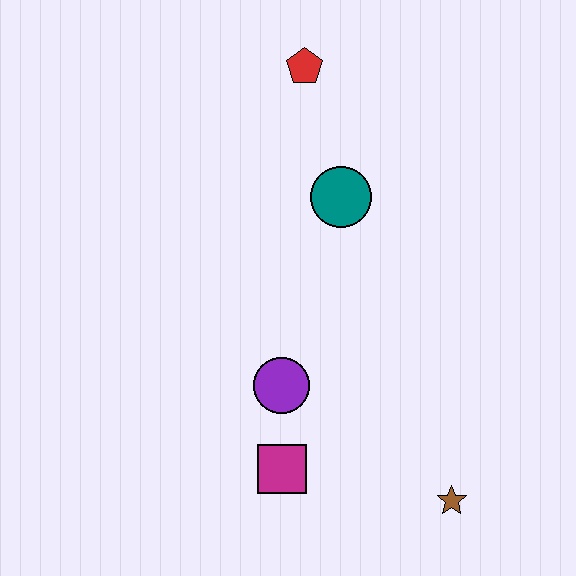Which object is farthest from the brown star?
The red pentagon is farthest from the brown star.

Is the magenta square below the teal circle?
Yes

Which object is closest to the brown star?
The magenta square is closest to the brown star.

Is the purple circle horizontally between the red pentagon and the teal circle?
No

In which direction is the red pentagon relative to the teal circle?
The red pentagon is above the teal circle.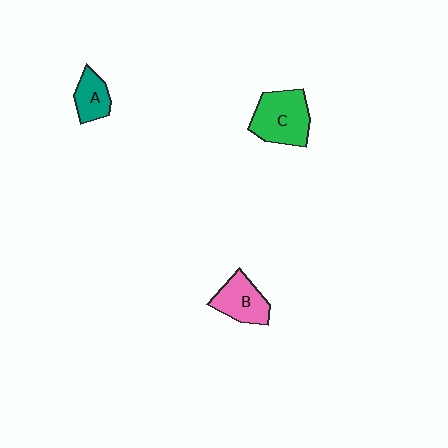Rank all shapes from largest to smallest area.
From largest to smallest: C (green), B (pink), A (teal).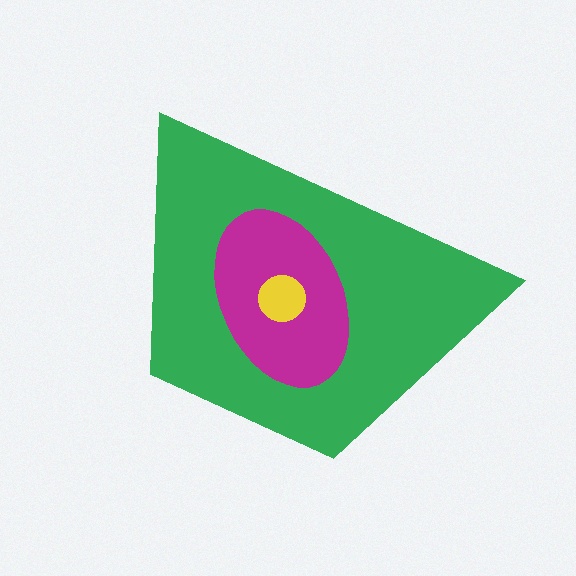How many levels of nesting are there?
3.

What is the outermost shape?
The green trapezoid.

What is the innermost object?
The yellow circle.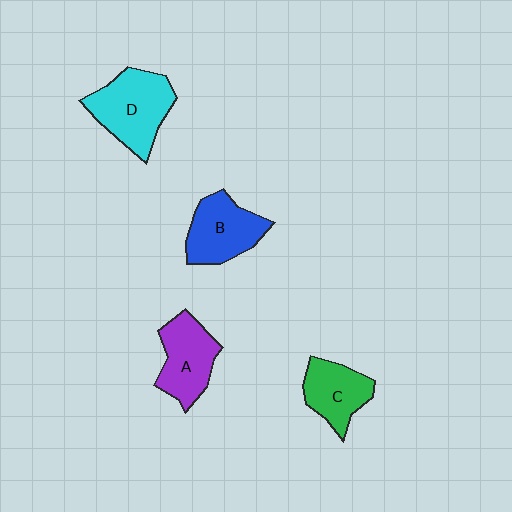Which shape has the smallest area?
Shape C (green).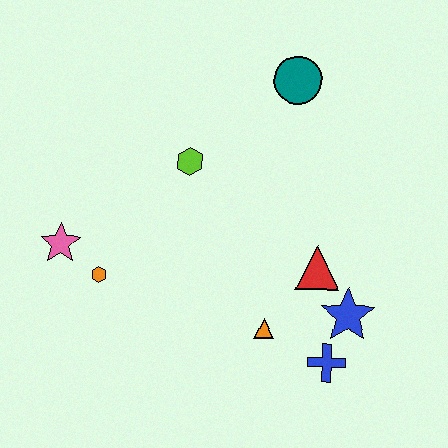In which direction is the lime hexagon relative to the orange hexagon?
The lime hexagon is above the orange hexagon.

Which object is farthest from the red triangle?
The pink star is farthest from the red triangle.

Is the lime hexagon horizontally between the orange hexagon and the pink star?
No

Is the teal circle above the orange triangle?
Yes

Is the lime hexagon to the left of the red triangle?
Yes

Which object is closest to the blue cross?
The blue star is closest to the blue cross.